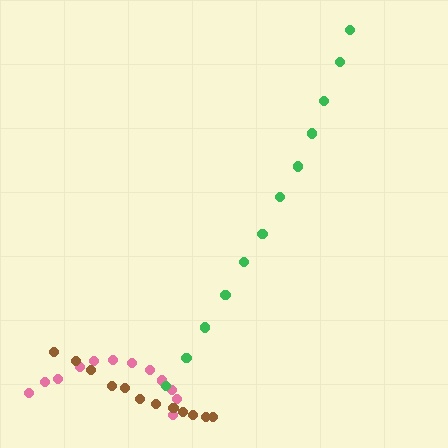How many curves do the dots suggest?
There are 3 distinct paths.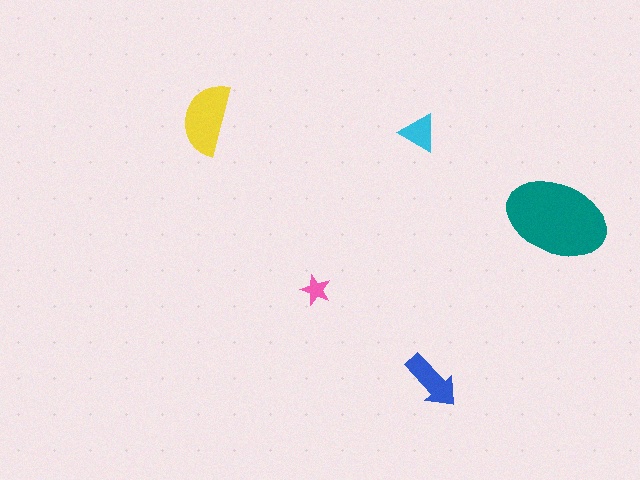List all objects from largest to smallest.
The teal ellipse, the yellow semicircle, the blue arrow, the cyan triangle, the pink star.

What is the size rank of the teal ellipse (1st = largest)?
1st.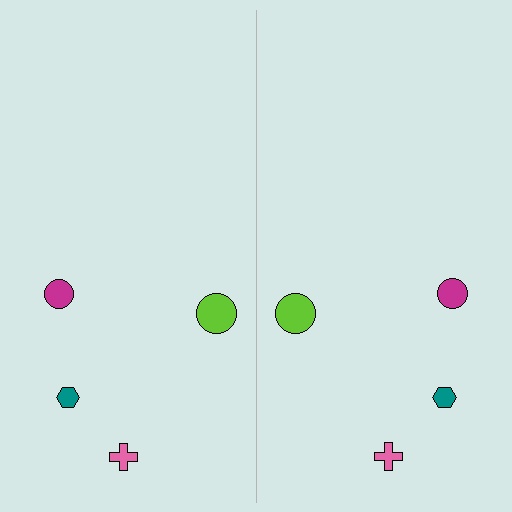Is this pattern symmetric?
Yes, this pattern has bilateral (reflection) symmetry.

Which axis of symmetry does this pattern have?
The pattern has a vertical axis of symmetry running through the center of the image.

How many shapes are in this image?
There are 8 shapes in this image.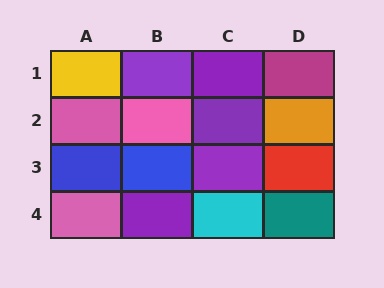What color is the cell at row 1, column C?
Purple.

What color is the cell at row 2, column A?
Pink.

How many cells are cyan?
1 cell is cyan.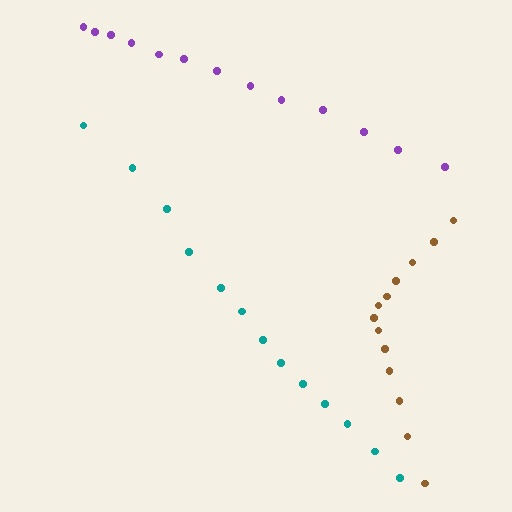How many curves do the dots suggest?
There are 3 distinct paths.